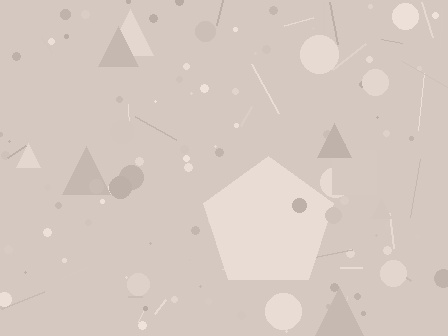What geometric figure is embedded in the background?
A pentagon is embedded in the background.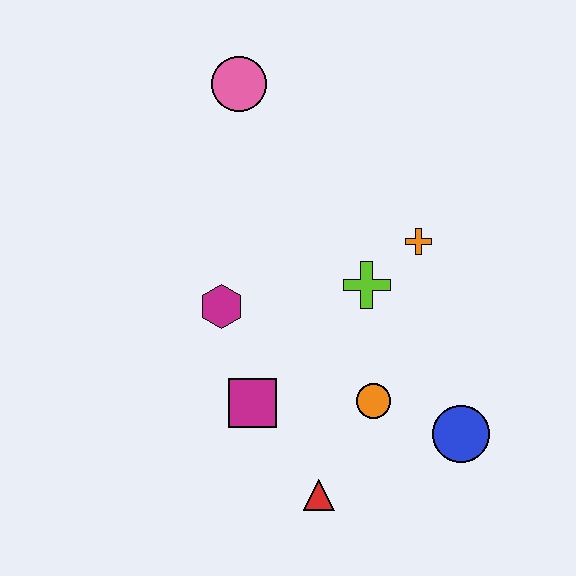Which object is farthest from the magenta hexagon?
The blue circle is farthest from the magenta hexagon.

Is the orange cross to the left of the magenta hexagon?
No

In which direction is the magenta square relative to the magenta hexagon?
The magenta square is below the magenta hexagon.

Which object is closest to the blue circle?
The orange circle is closest to the blue circle.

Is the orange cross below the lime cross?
No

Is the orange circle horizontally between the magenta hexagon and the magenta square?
No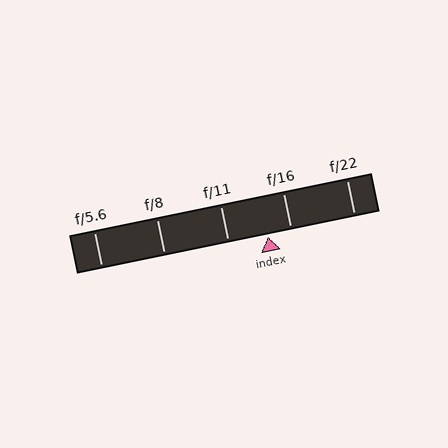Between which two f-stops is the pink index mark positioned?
The index mark is between f/11 and f/16.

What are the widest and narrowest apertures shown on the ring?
The widest aperture shown is f/5.6 and the narrowest is f/22.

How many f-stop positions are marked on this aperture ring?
There are 5 f-stop positions marked.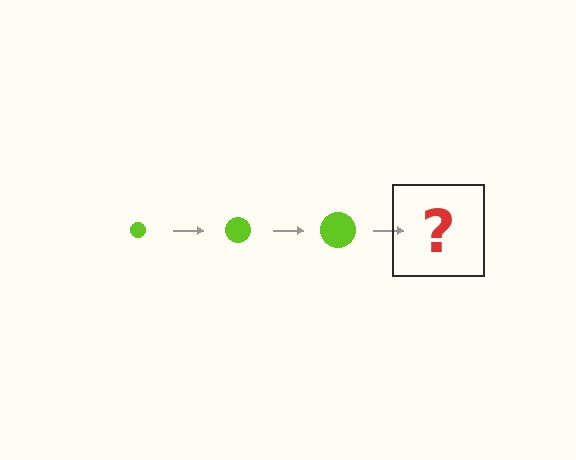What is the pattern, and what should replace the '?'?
The pattern is that the circle gets progressively larger each step. The '?' should be a lime circle, larger than the previous one.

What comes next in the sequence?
The next element should be a lime circle, larger than the previous one.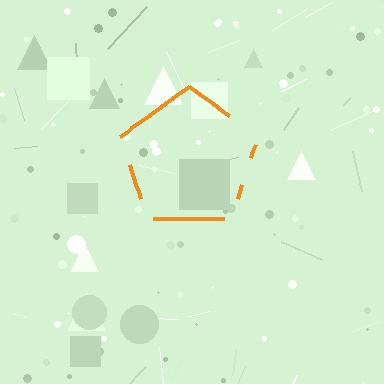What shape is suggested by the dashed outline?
The dashed outline suggests a pentagon.